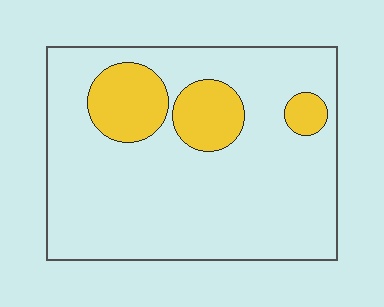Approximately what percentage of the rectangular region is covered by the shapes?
Approximately 15%.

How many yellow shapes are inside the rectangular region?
3.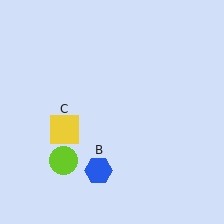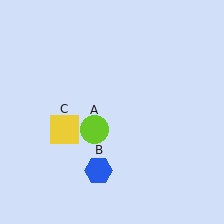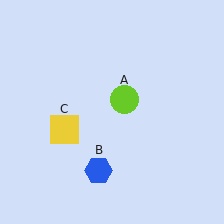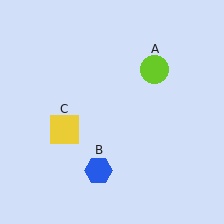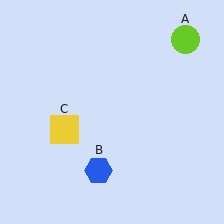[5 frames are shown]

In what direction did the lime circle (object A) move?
The lime circle (object A) moved up and to the right.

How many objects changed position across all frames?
1 object changed position: lime circle (object A).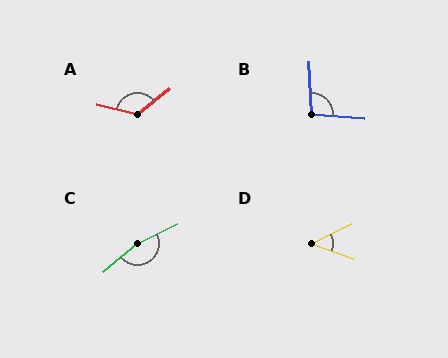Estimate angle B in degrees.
Approximately 97 degrees.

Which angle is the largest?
C, at approximately 166 degrees.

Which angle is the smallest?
D, at approximately 45 degrees.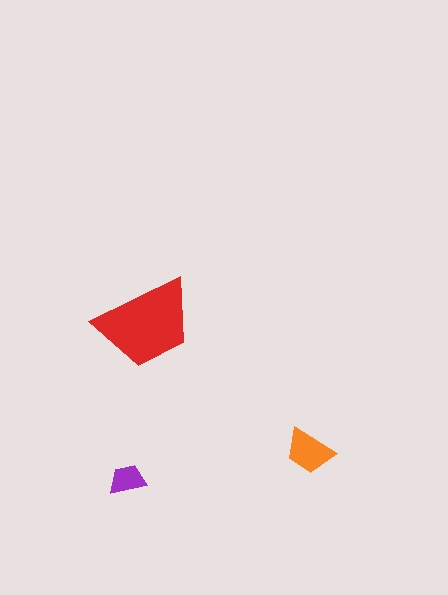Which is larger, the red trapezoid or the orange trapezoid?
The red one.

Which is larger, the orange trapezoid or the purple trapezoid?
The orange one.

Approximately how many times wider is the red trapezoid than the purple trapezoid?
About 2.5 times wider.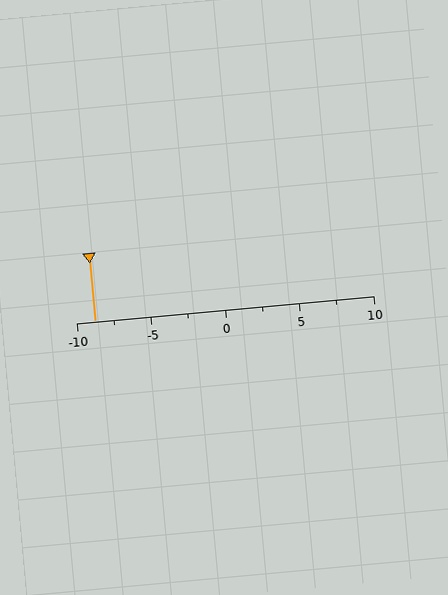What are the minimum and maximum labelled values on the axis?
The axis runs from -10 to 10.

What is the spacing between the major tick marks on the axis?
The major ticks are spaced 5 apart.